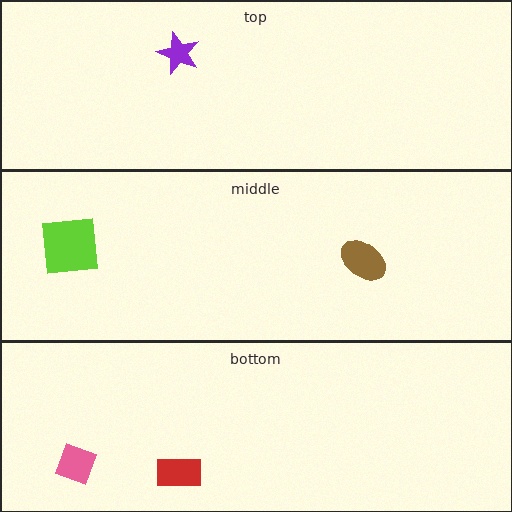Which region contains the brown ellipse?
The middle region.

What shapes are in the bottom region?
The red rectangle, the pink diamond.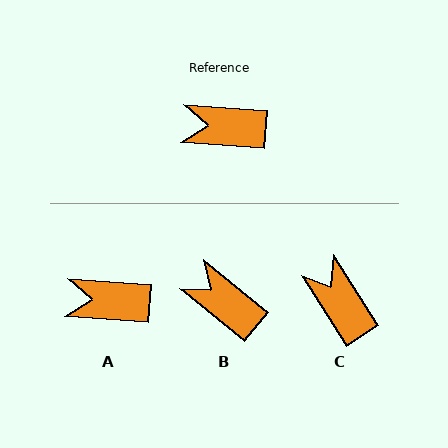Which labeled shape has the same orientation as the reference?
A.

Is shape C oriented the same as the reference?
No, it is off by about 53 degrees.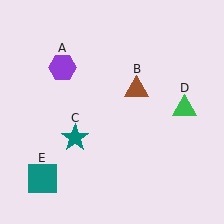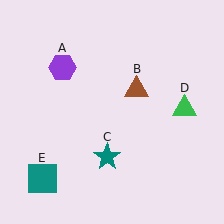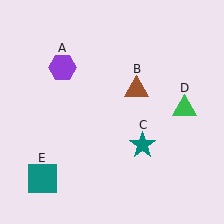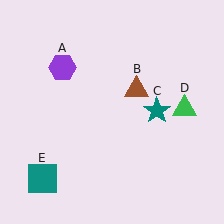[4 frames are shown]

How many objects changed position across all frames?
1 object changed position: teal star (object C).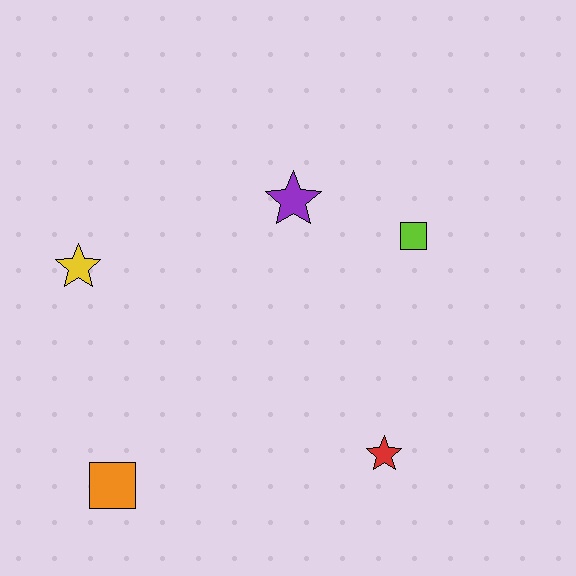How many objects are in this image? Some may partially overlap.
There are 5 objects.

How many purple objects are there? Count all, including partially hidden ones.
There is 1 purple object.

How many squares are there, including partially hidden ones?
There are 2 squares.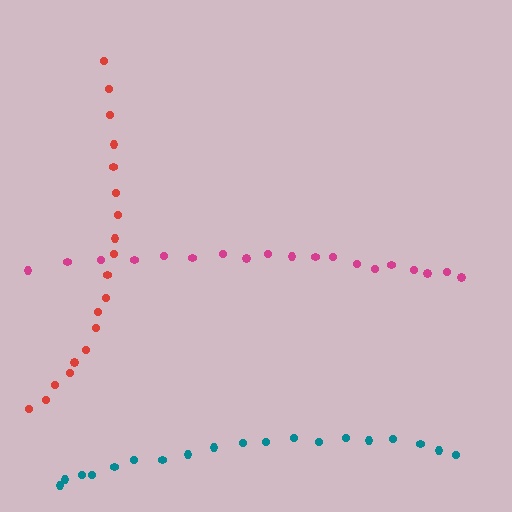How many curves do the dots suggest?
There are 3 distinct paths.